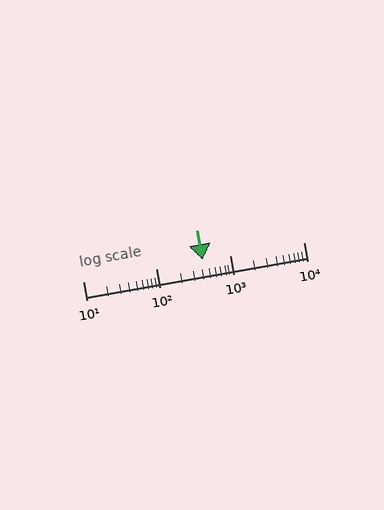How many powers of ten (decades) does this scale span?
The scale spans 3 decades, from 10 to 10000.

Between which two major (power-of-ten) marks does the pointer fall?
The pointer is between 100 and 1000.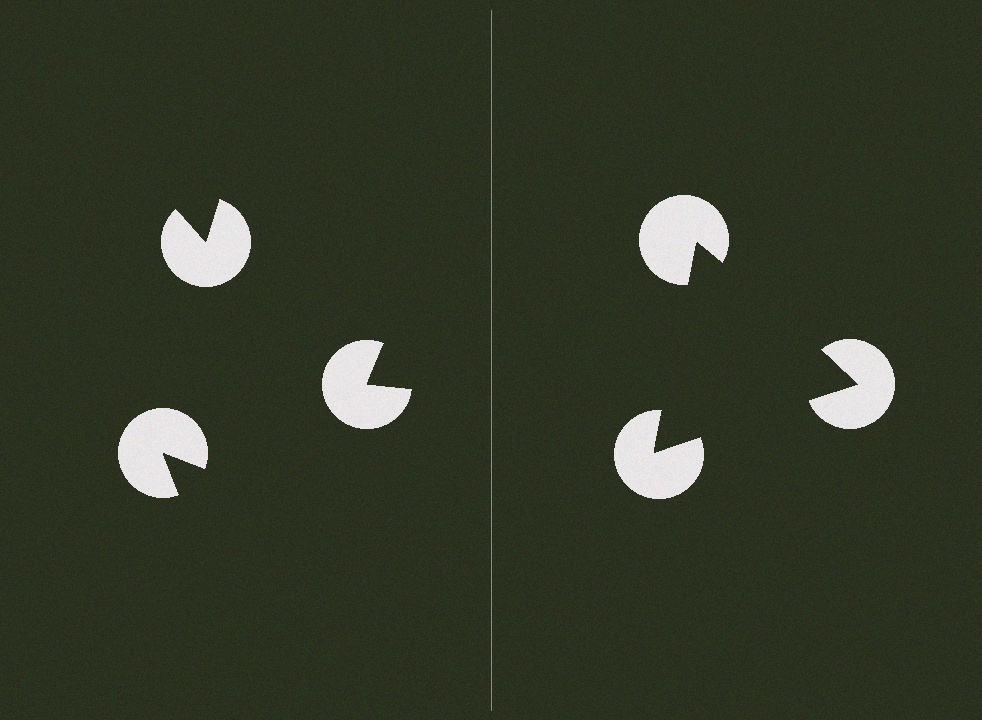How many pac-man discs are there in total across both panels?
6 — 3 on each side.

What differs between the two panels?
The pac-man discs are positioned identically on both sides; only the wedge orientations differ. On the right they align to a triangle; on the left they are misaligned.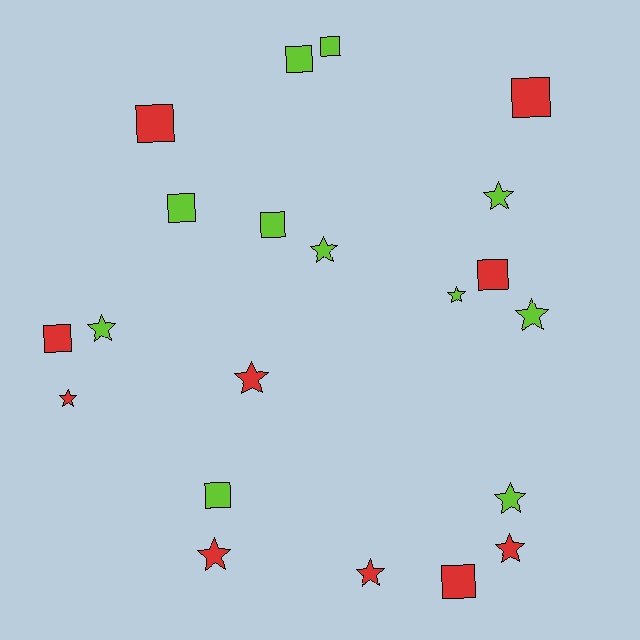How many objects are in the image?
There are 21 objects.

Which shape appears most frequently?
Star, with 11 objects.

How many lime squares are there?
There are 5 lime squares.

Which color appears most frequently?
Lime, with 11 objects.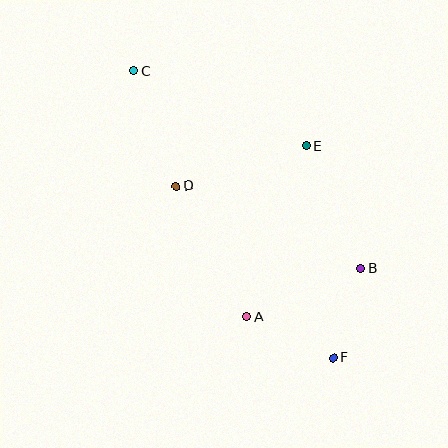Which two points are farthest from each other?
Points C and F are farthest from each other.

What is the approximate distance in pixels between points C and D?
The distance between C and D is approximately 122 pixels.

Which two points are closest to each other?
Points B and F are closest to each other.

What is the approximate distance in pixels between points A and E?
The distance between A and E is approximately 181 pixels.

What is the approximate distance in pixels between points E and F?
The distance between E and F is approximately 214 pixels.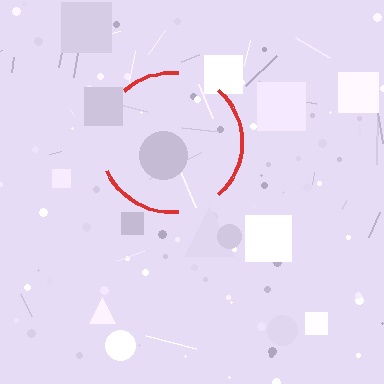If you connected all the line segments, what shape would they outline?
They would outline a circle.